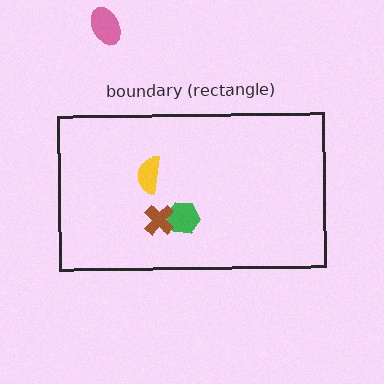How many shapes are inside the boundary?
3 inside, 1 outside.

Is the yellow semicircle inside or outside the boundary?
Inside.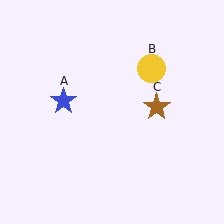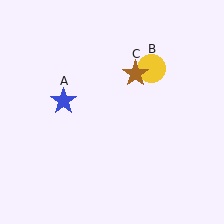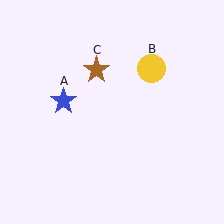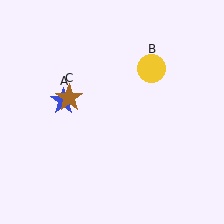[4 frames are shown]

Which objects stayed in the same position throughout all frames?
Blue star (object A) and yellow circle (object B) remained stationary.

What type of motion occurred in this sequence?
The brown star (object C) rotated counterclockwise around the center of the scene.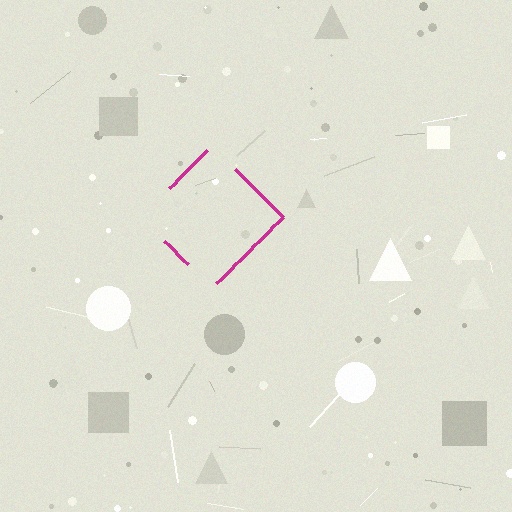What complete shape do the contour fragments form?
The contour fragments form a diamond.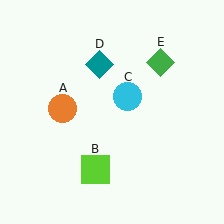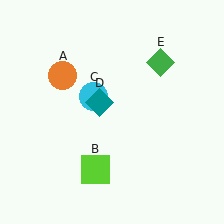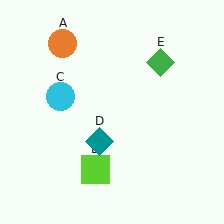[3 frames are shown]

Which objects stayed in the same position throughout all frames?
Lime square (object B) and green diamond (object E) remained stationary.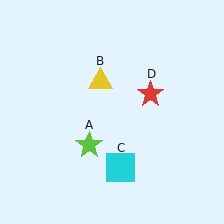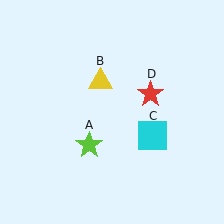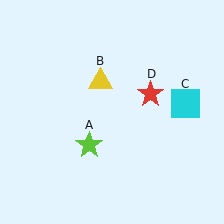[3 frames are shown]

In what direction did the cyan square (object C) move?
The cyan square (object C) moved up and to the right.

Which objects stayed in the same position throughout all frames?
Lime star (object A) and yellow triangle (object B) and red star (object D) remained stationary.